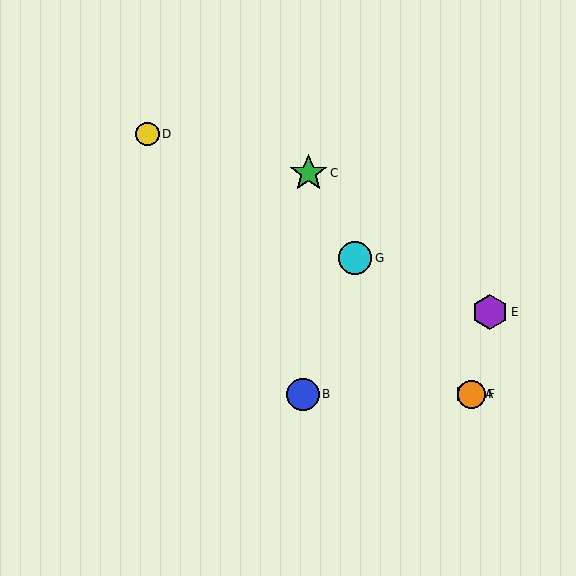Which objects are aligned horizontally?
Objects A, B, F are aligned horizontally.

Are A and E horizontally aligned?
No, A is at y≈394 and E is at y≈312.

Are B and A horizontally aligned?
Yes, both are at y≈394.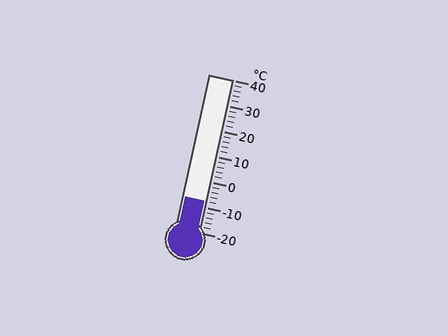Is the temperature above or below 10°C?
The temperature is below 10°C.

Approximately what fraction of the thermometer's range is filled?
The thermometer is filled to approximately 20% of its range.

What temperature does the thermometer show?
The thermometer shows approximately -8°C.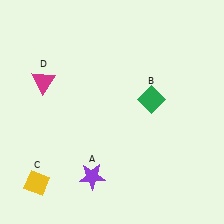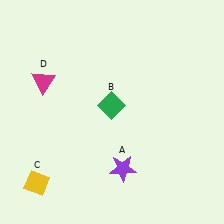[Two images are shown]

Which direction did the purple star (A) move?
The purple star (A) moved right.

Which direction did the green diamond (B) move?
The green diamond (B) moved left.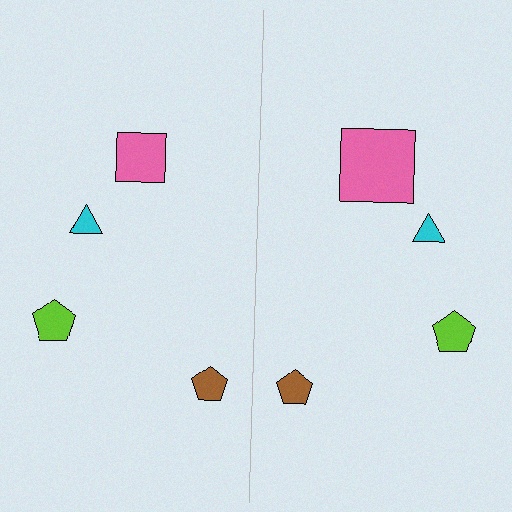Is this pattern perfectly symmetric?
No, the pattern is not perfectly symmetric. The pink square on the right side has a different size than its mirror counterpart.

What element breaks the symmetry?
The pink square on the right side has a different size than its mirror counterpart.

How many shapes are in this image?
There are 8 shapes in this image.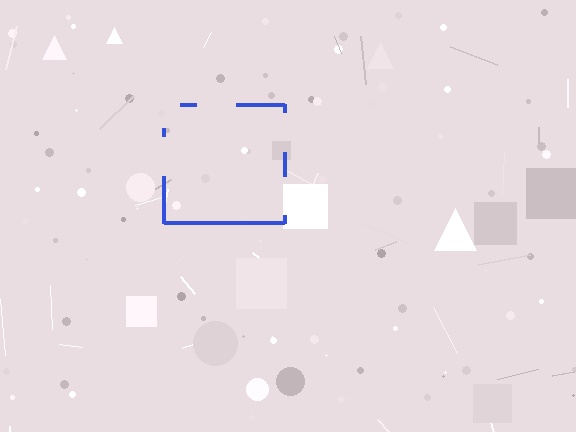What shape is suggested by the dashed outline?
The dashed outline suggests a square.